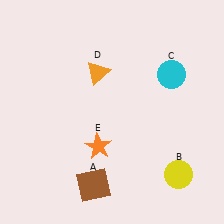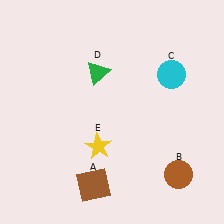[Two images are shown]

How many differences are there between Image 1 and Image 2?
There are 3 differences between the two images.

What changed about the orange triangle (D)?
In Image 1, D is orange. In Image 2, it changed to green.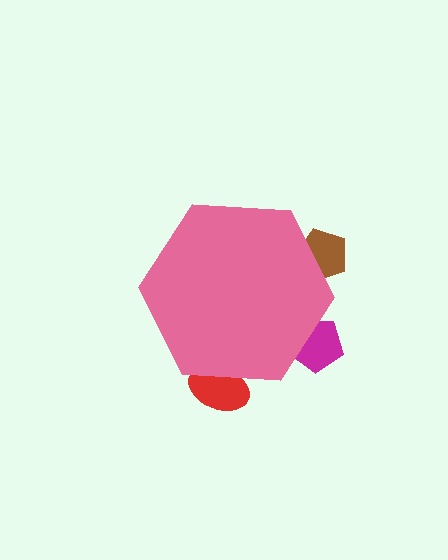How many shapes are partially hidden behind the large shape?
3 shapes are partially hidden.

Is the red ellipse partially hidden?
Yes, the red ellipse is partially hidden behind the pink hexagon.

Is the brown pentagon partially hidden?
Yes, the brown pentagon is partially hidden behind the pink hexagon.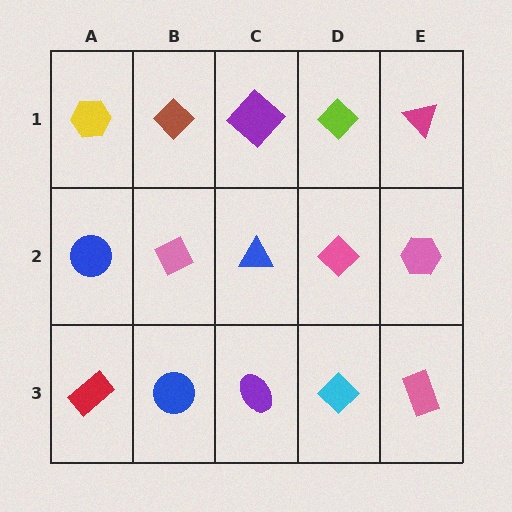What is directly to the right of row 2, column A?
A pink diamond.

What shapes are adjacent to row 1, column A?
A blue circle (row 2, column A), a brown diamond (row 1, column B).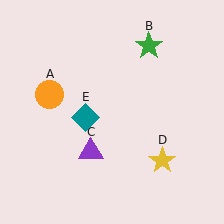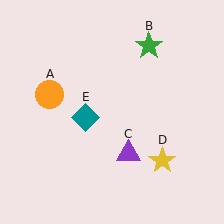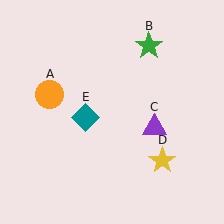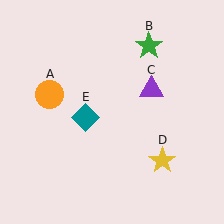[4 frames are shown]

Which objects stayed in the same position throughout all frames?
Orange circle (object A) and green star (object B) and yellow star (object D) and teal diamond (object E) remained stationary.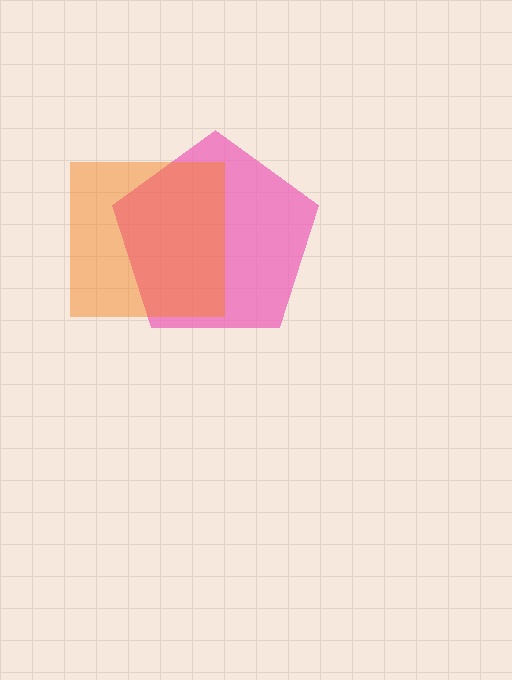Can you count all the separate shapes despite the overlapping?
Yes, there are 2 separate shapes.